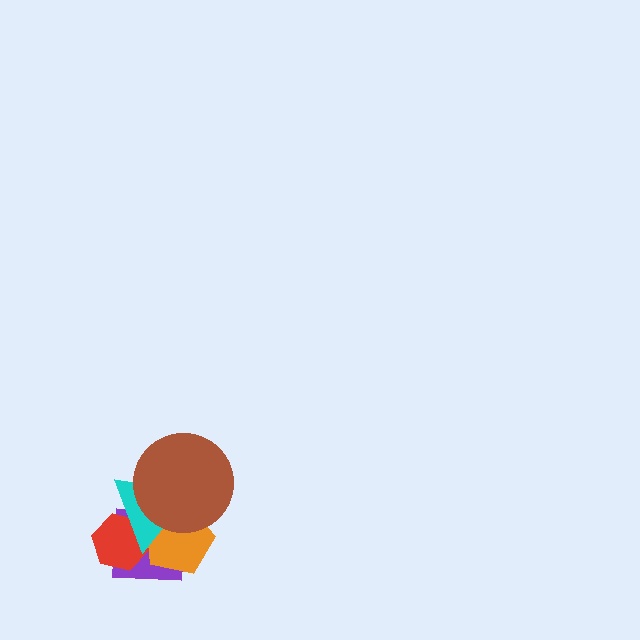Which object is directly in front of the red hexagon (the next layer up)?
The orange pentagon is directly in front of the red hexagon.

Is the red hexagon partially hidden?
Yes, it is partially covered by another shape.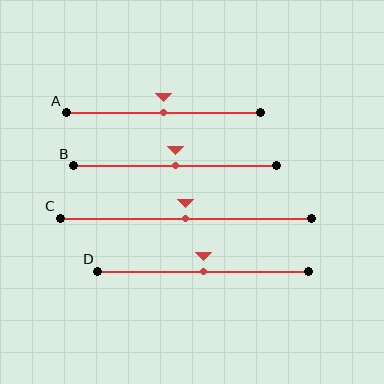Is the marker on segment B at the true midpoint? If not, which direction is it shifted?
Yes, the marker on segment B is at the true midpoint.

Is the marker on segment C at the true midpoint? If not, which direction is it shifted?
Yes, the marker on segment C is at the true midpoint.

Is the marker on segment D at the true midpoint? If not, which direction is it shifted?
Yes, the marker on segment D is at the true midpoint.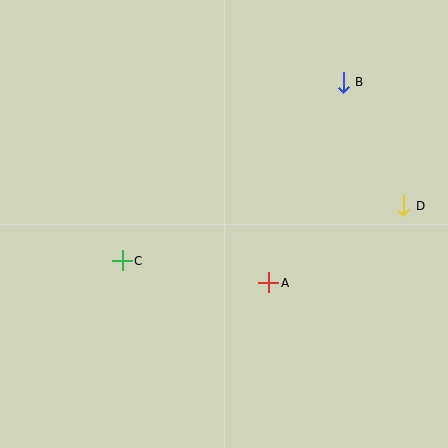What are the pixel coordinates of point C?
Point C is at (122, 261).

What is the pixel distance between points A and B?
The distance between A and B is 214 pixels.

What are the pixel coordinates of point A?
Point A is at (269, 283).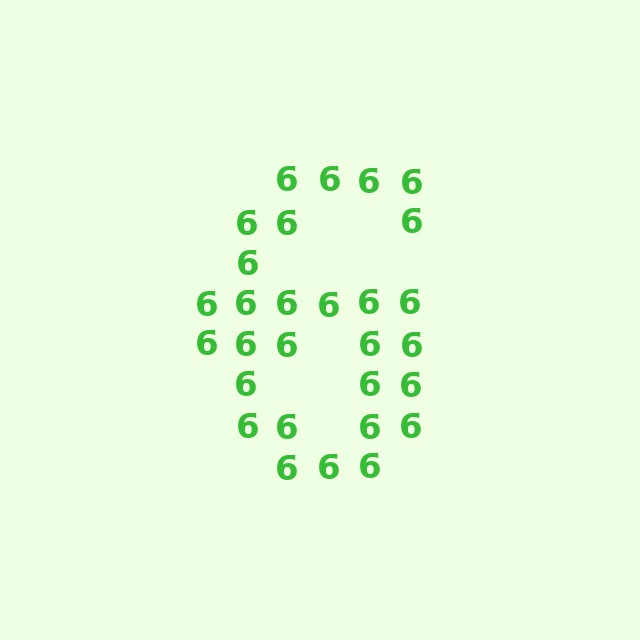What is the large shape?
The large shape is the digit 6.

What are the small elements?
The small elements are digit 6's.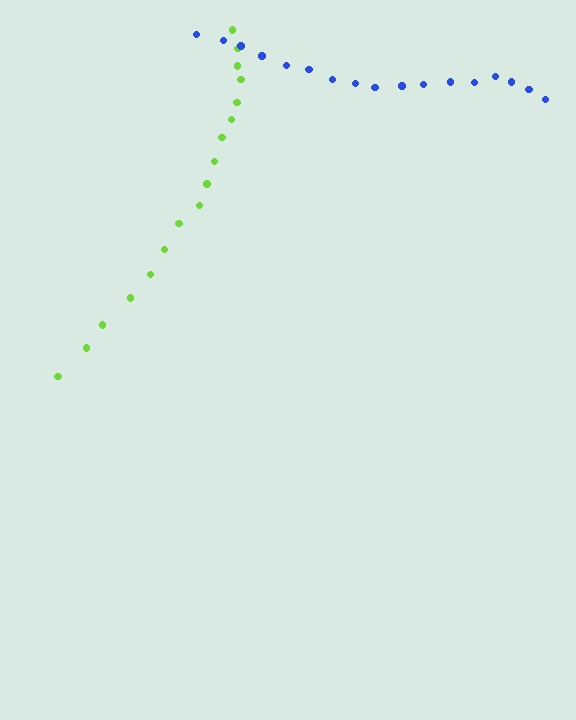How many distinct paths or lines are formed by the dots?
There are 2 distinct paths.